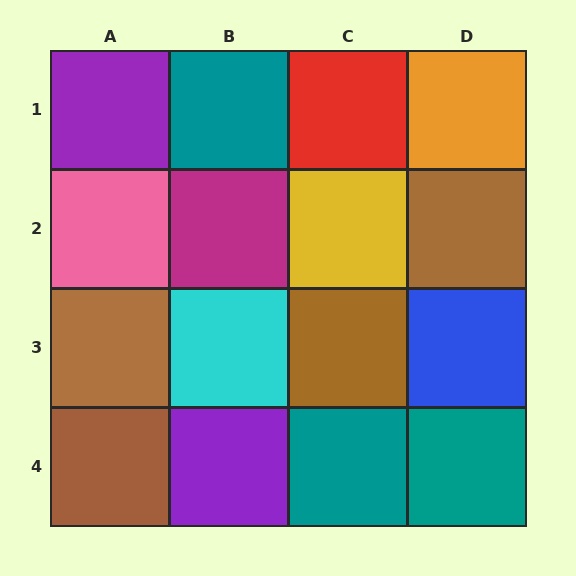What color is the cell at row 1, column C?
Red.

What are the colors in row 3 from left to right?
Brown, cyan, brown, blue.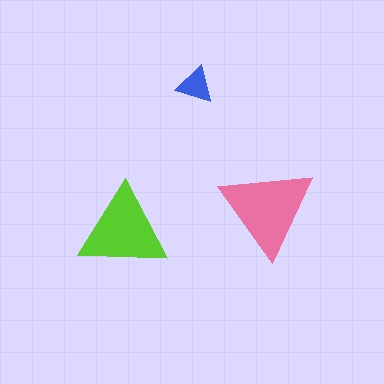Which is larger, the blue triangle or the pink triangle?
The pink one.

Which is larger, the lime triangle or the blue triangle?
The lime one.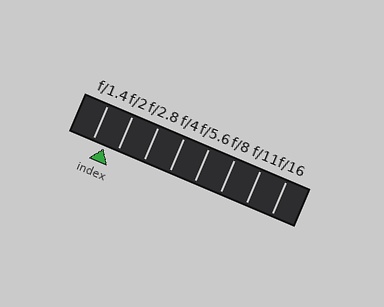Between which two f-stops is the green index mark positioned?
The index mark is between f/1.4 and f/2.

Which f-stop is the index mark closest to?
The index mark is closest to f/1.4.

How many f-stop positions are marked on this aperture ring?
There are 8 f-stop positions marked.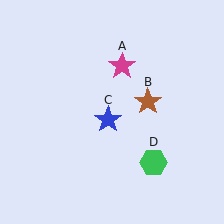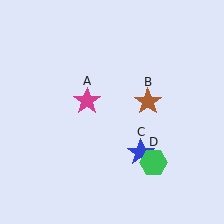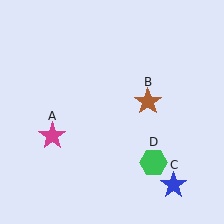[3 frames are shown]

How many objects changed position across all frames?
2 objects changed position: magenta star (object A), blue star (object C).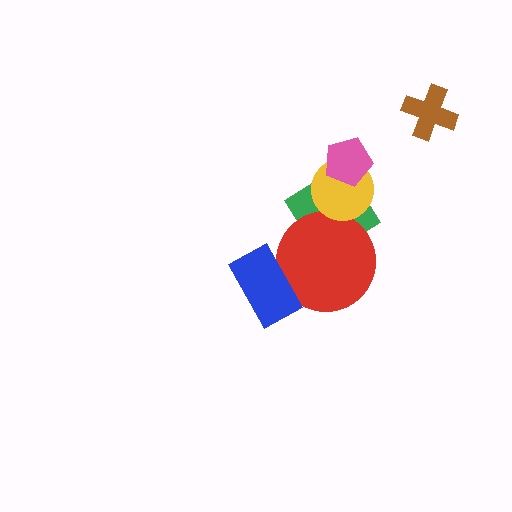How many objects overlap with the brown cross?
0 objects overlap with the brown cross.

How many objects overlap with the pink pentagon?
2 objects overlap with the pink pentagon.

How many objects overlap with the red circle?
2 objects overlap with the red circle.